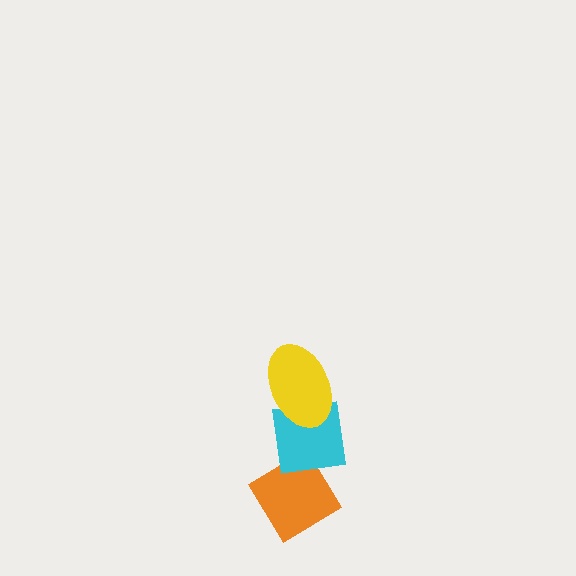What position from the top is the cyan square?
The cyan square is 2nd from the top.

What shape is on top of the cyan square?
The yellow ellipse is on top of the cyan square.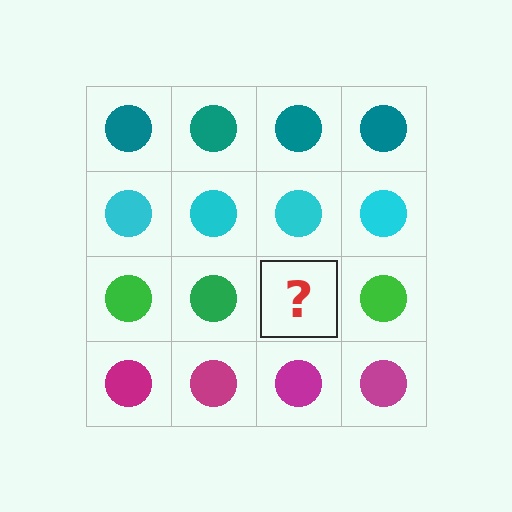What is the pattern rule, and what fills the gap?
The rule is that each row has a consistent color. The gap should be filled with a green circle.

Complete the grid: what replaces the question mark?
The question mark should be replaced with a green circle.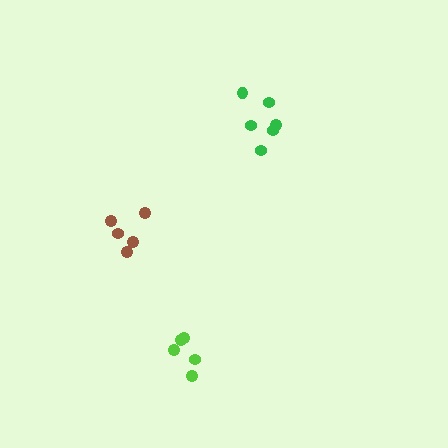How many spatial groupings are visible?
There are 3 spatial groupings.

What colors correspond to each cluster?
The clusters are colored: brown, green, lime.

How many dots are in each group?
Group 1: 5 dots, Group 2: 6 dots, Group 3: 5 dots (16 total).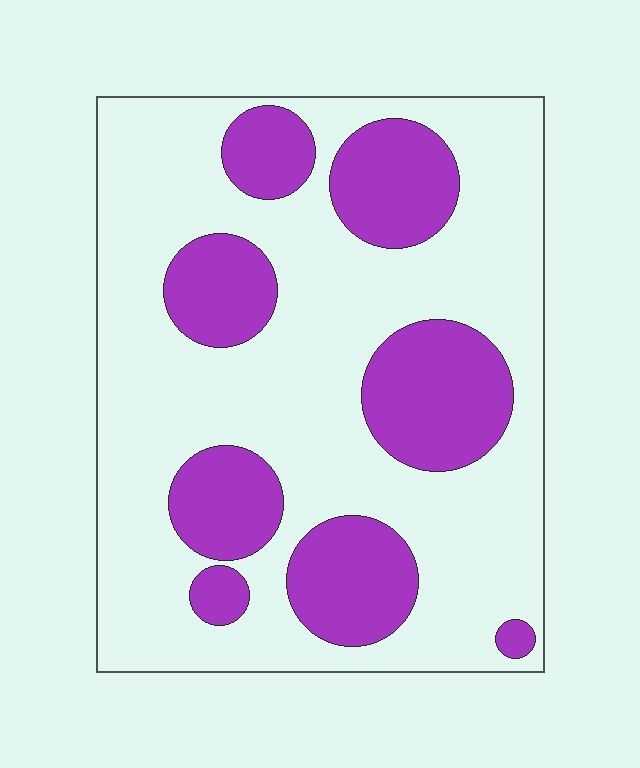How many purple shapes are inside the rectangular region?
8.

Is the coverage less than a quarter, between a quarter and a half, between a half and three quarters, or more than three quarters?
Between a quarter and a half.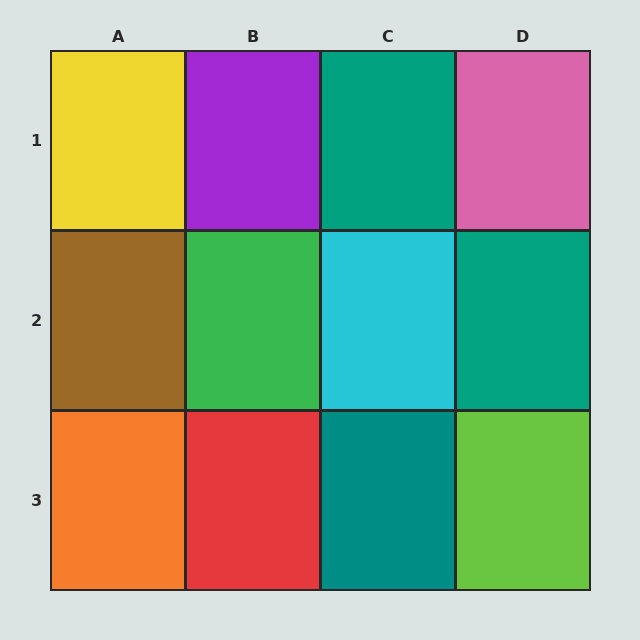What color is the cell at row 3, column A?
Orange.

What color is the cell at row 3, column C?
Teal.